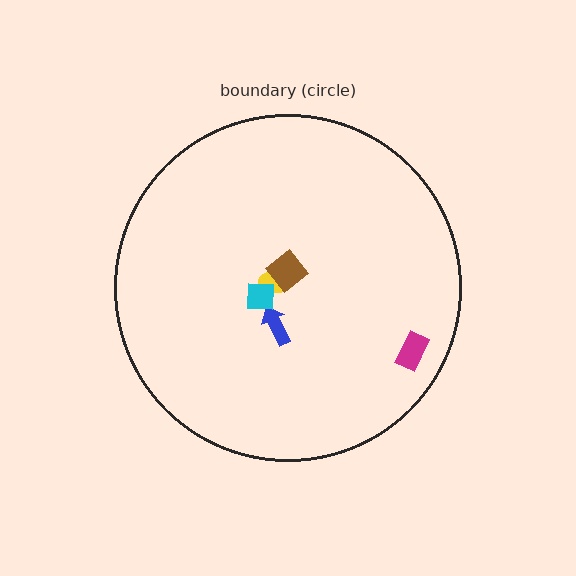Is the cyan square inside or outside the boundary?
Inside.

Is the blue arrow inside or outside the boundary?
Inside.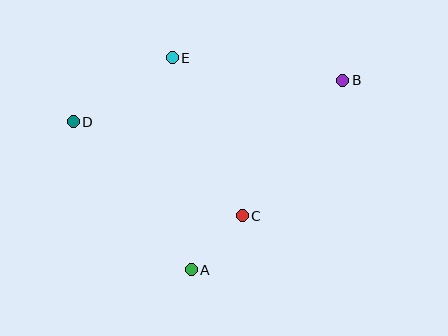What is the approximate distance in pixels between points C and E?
The distance between C and E is approximately 173 pixels.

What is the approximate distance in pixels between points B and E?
The distance between B and E is approximately 172 pixels.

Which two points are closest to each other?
Points A and C are closest to each other.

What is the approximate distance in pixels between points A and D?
The distance between A and D is approximately 189 pixels.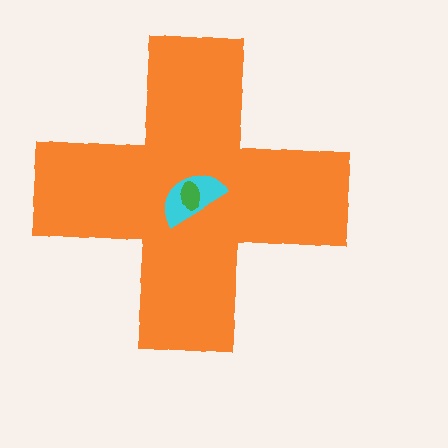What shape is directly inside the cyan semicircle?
The green ellipse.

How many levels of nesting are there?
3.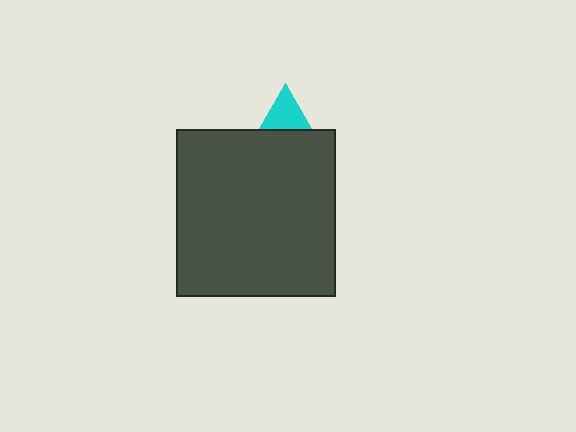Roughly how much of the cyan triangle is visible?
A small part of it is visible (roughly 34%).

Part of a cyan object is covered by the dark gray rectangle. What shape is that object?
It is a triangle.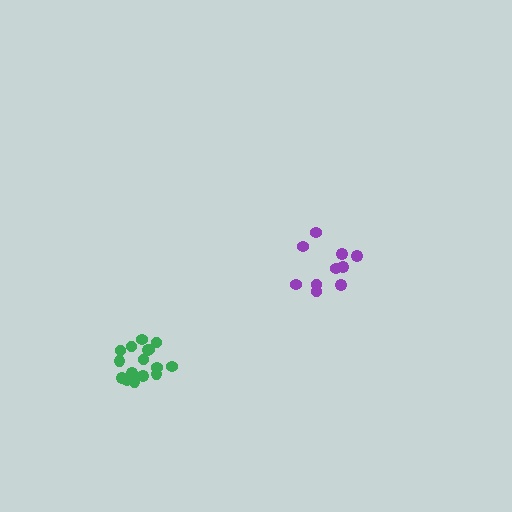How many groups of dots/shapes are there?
There are 2 groups.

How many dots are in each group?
Group 1: 10 dots, Group 2: 16 dots (26 total).